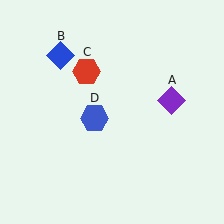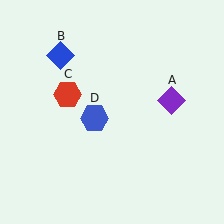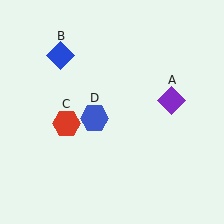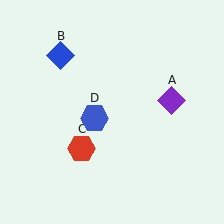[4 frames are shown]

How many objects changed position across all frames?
1 object changed position: red hexagon (object C).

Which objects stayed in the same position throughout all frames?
Purple diamond (object A) and blue diamond (object B) and blue hexagon (object D) remained stationary.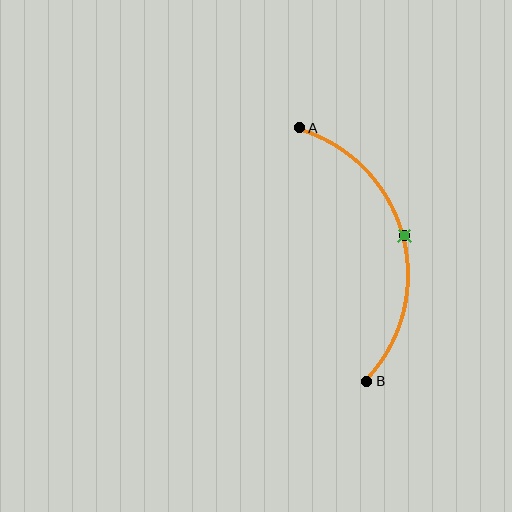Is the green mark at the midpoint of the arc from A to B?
Yes. The green mark lies on the arc at equal arc-length from both A and B — it is the arc midpoint.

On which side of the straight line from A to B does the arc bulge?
The arc bulges to the right of the straight line connecting A and B.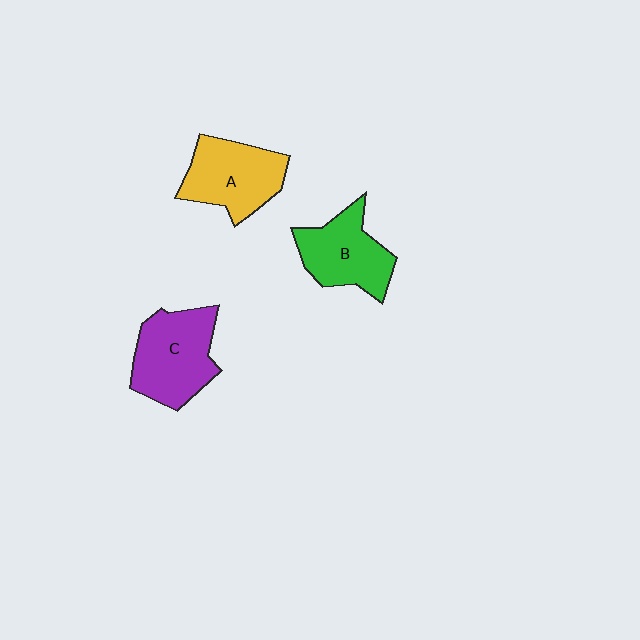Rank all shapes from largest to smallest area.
From largest to smallest: C (purple), A (yellow), B (green).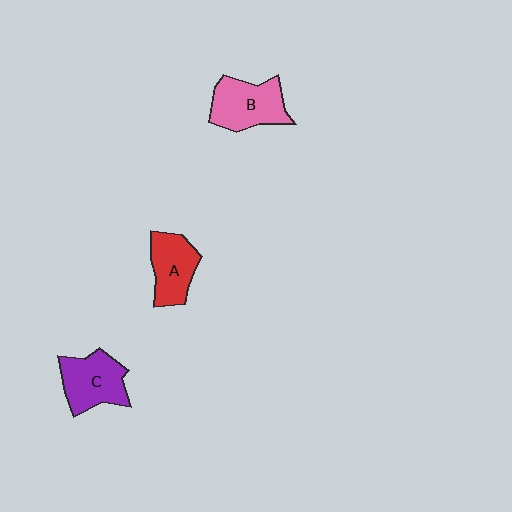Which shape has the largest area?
Shape B (pink).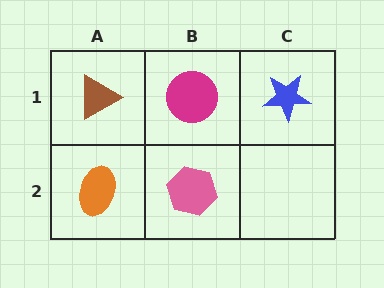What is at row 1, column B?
A magenta circle.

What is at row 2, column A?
An orange ellipse.